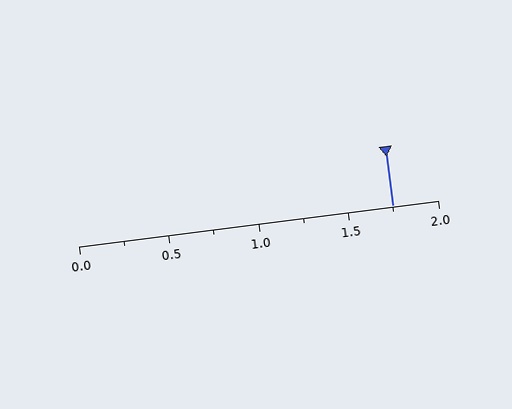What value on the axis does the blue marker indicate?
The marker indicates approximately 1.75.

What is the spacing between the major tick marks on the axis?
The major ticks are spaced 0.5 apart.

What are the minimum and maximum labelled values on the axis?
The axis runs from 0.0 to 2.0.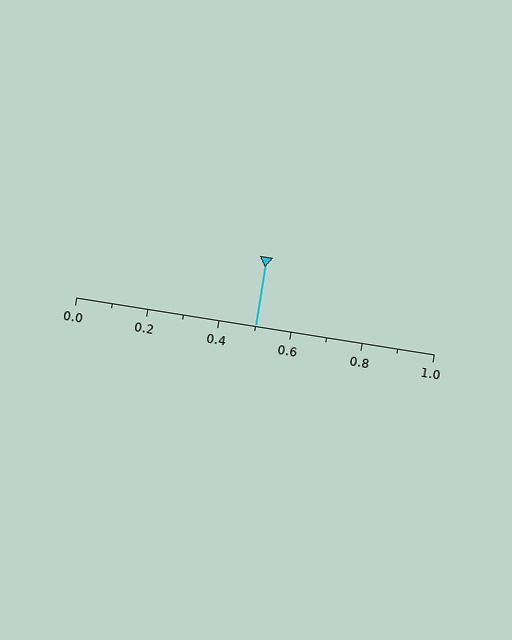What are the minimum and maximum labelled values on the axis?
The axis runs from 0.0 to 1.0.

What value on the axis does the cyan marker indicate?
The marker indicates approximately 0.5.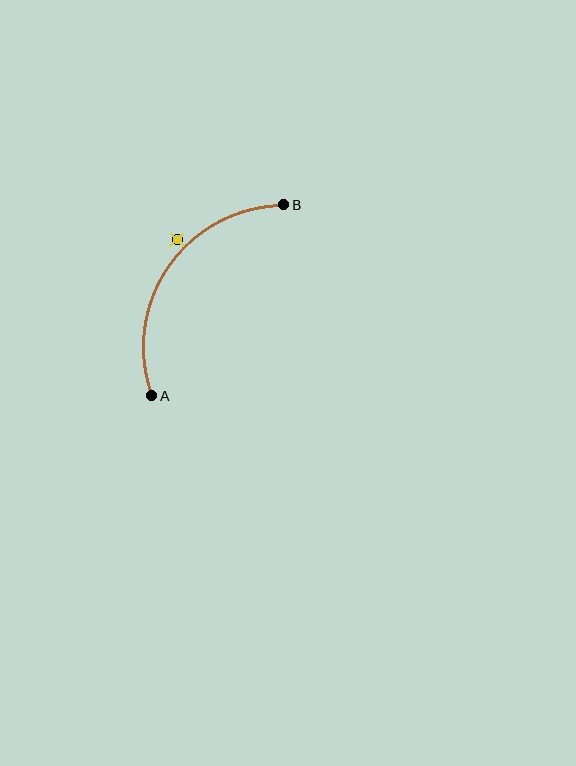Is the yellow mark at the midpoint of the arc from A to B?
No — the yellow mark does not lie on the arc at all. It sits slightly outside the curve.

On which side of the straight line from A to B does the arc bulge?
The arc bulges above and to the left of the straight line connecting A and B.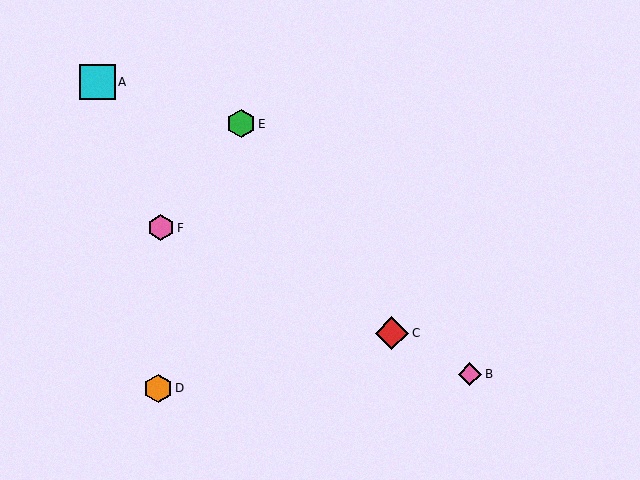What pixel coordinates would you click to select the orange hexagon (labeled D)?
Click at (158, 388) to select the orange hexagon D.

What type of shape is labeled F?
Shape F is a pink hexagon.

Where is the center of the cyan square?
The center of the cyan square is at (97, 82).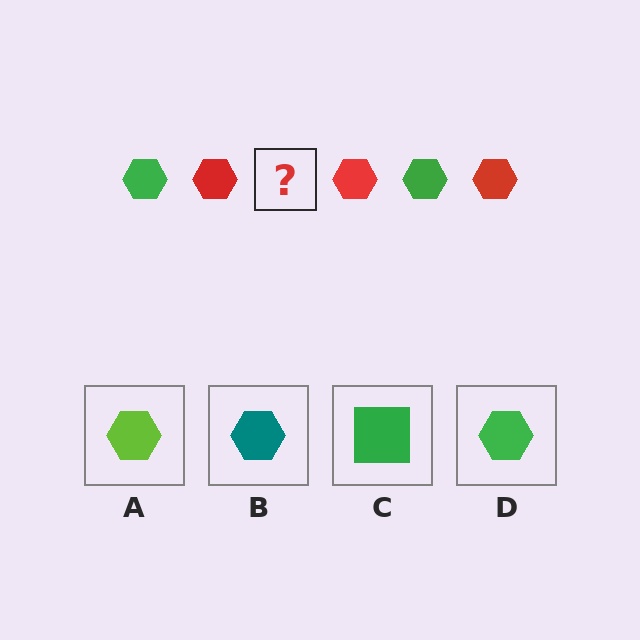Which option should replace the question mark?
Option D.